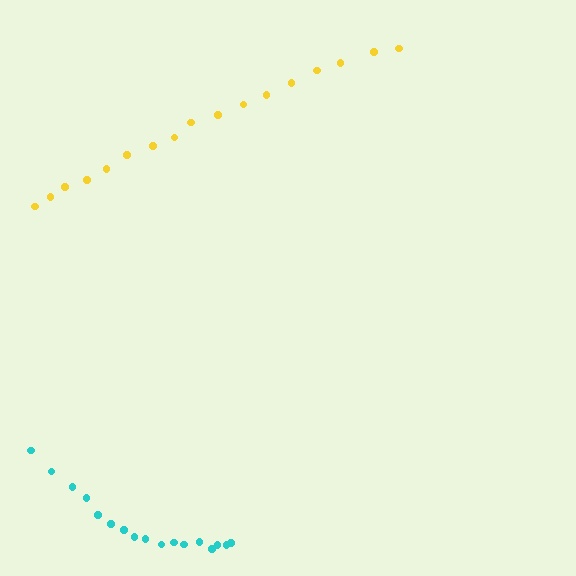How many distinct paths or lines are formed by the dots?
There are 2 distinct paths.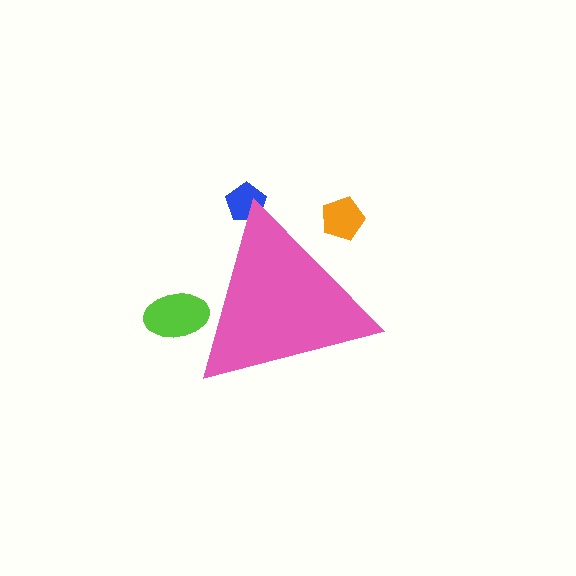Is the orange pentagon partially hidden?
Yes, the orange pentagon is partially hidden behind the pink triangle.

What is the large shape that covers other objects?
A pink triangle.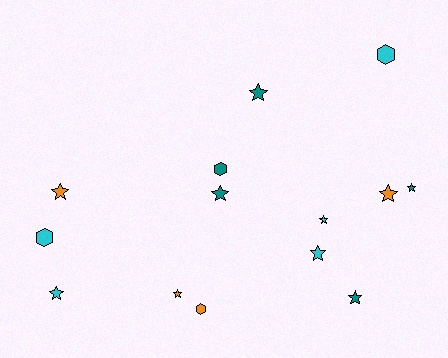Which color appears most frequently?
Cyan, with 5 objects.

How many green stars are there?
There are no green stars.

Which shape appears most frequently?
Star, with 10 objects.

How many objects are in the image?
There are 14 objects.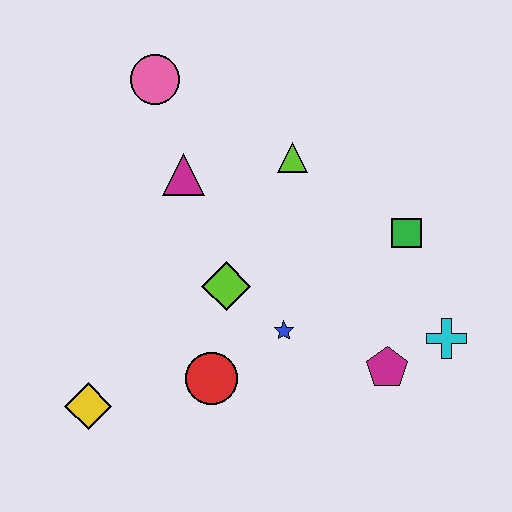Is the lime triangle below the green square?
No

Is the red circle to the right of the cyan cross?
No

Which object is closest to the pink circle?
The magenta triangle is closest to the pink circle.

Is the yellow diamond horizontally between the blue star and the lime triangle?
No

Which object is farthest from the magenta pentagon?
The pink circle is farthest from the magenta pentagon.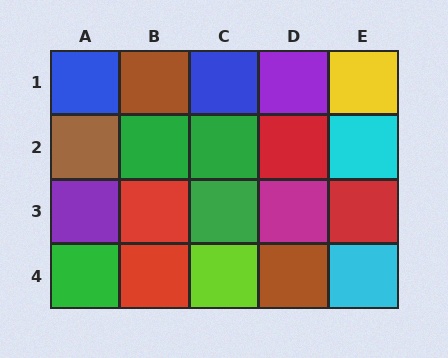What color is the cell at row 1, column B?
Brown.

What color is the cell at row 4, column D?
Brown.